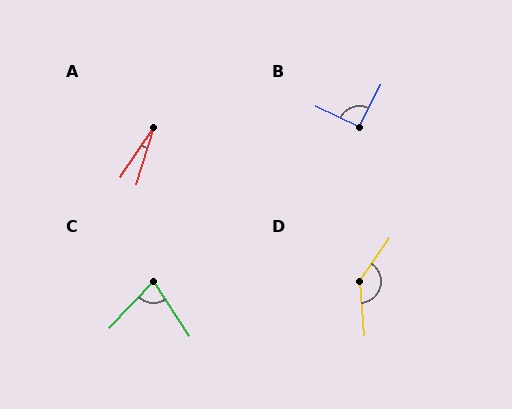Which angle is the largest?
D, at approximately 140 degrees.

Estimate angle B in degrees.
Approximately 91 degrees.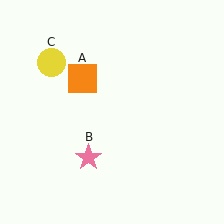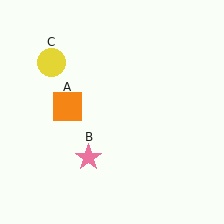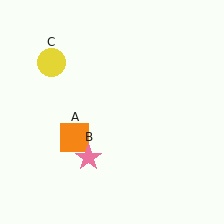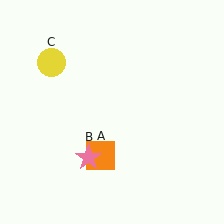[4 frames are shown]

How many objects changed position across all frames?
1 object changed position: orange square (object A).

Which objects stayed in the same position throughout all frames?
Pink star (object B) and yellow circle (object C) remained stationary.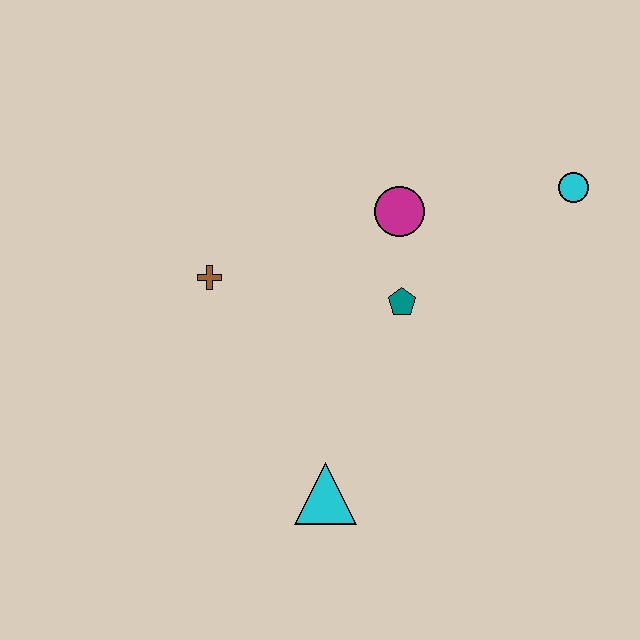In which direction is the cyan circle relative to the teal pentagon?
The cyan circle is to the right of the teal pentagon.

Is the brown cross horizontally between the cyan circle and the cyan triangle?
No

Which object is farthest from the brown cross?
The cyan circle is farthest from the brown cross.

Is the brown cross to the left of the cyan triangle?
Yes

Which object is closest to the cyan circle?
The magenta circle is closest to the cyan circle.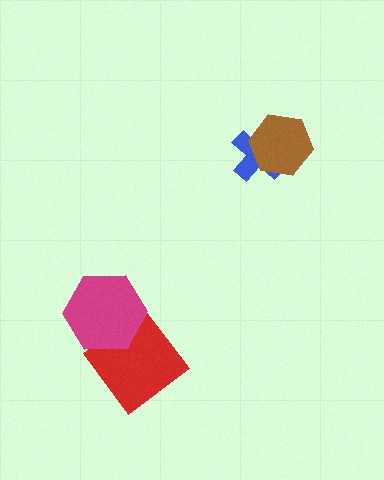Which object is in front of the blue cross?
The brown hexagon is in front of the blue cross.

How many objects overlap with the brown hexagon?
1 object overlaps with the brown hexagon.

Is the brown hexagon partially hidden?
No, no other shape covers it.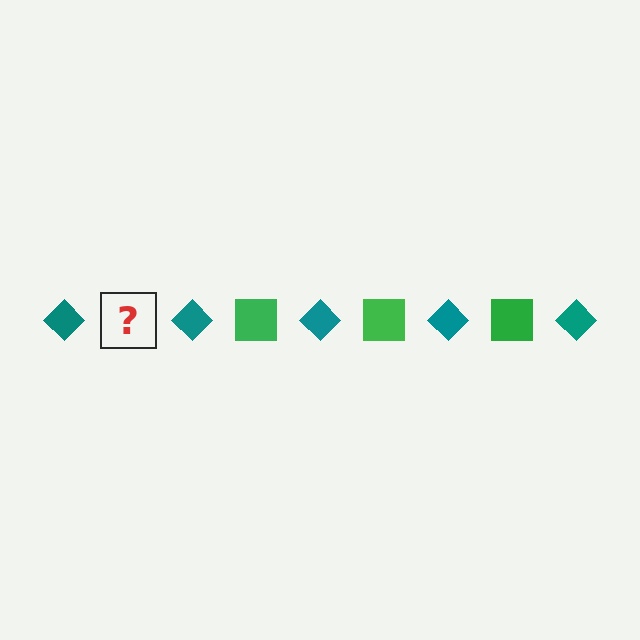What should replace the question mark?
The question mark should be replaced with a green square.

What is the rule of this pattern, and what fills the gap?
The rule is that the pattern alternates between teal diamond and green square. The gap should be filled with a green square.